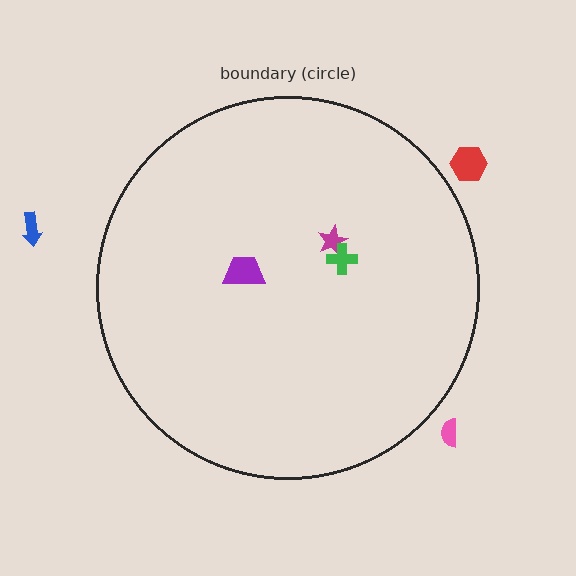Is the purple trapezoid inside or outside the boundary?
Inside.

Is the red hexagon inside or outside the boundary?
Outside.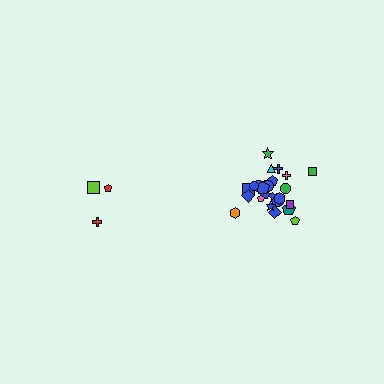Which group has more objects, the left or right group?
The right group.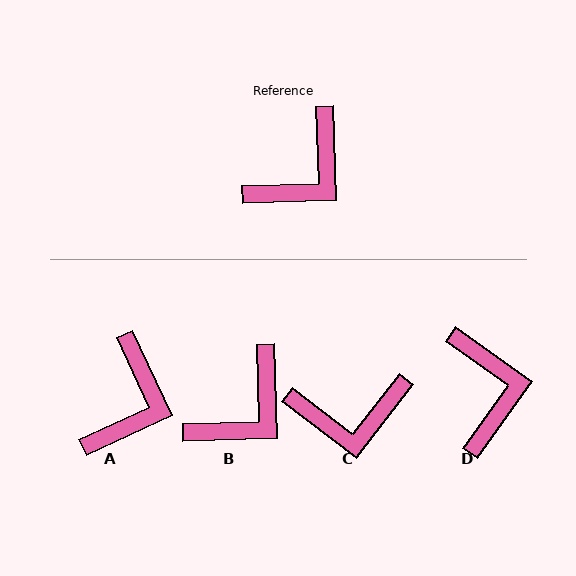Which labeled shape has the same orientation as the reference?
B.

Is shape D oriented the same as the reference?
No, it is off by about 53 degrees.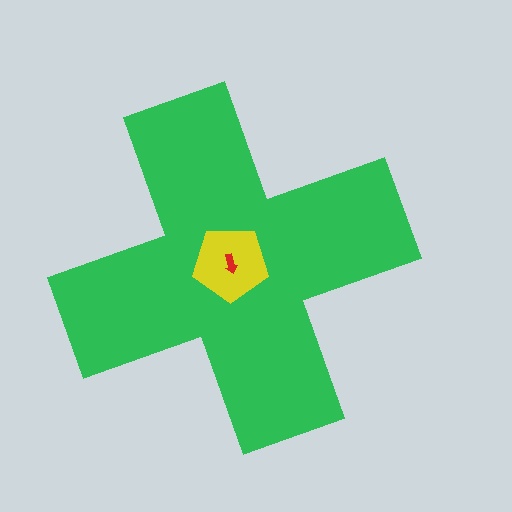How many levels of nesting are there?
3.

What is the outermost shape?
The green cross.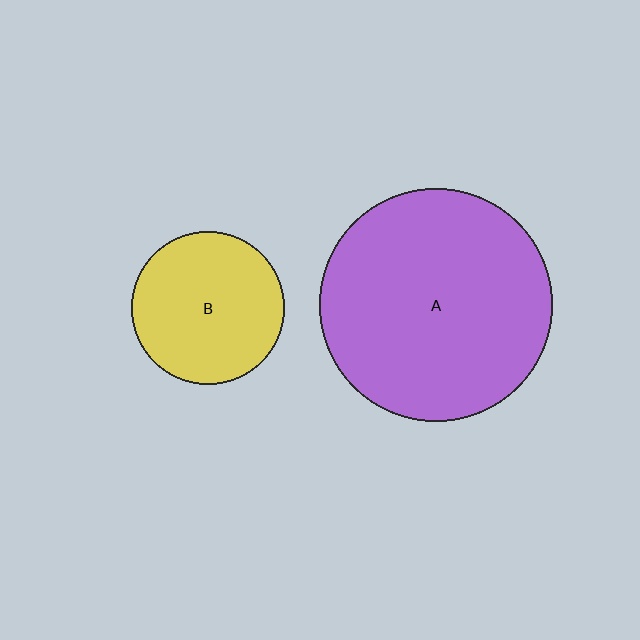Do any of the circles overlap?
No, none of the circles overlap.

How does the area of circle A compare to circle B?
Approximately 2.3 times.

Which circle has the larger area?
Circle A (purple).